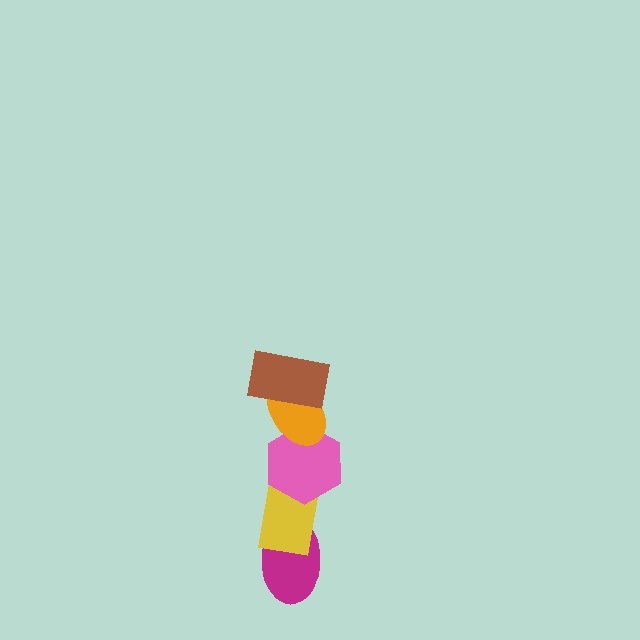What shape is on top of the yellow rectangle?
The pink hexagon is on top of the yellow rectangle.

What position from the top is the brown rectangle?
The brown rectangle is 1st from the top.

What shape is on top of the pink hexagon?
The orange ellipse is on top of the pink hexagon.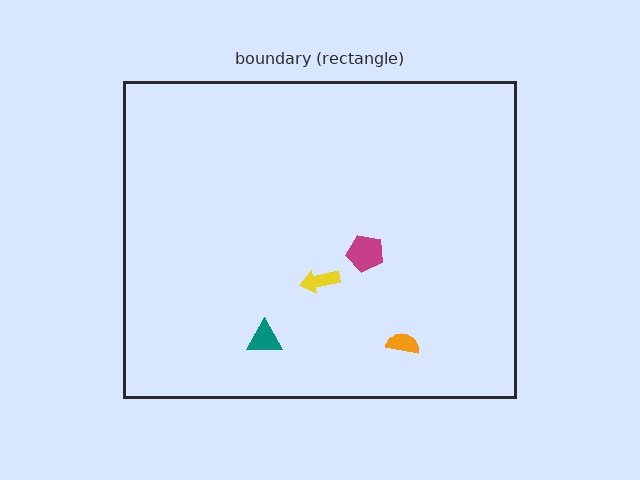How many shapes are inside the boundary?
4 inside, 0 outside.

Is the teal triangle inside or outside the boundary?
Inside.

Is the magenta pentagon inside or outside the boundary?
Inside.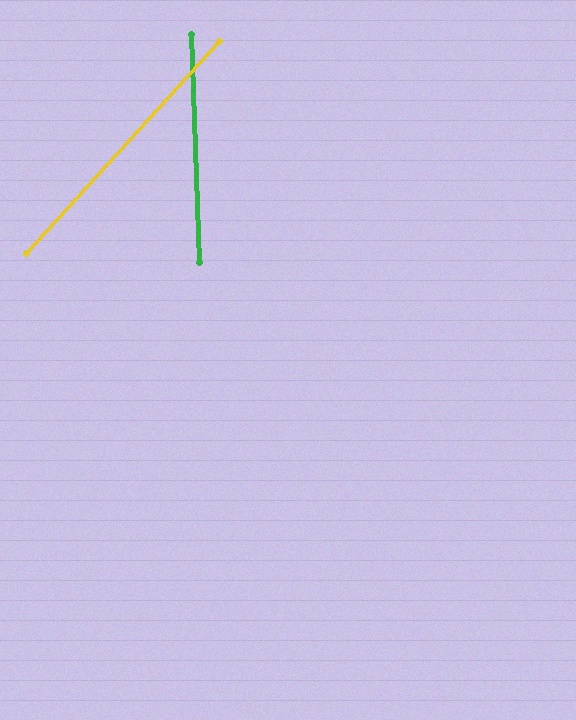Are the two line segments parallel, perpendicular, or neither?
Neither parallel nor perpendicular — they differ by about 44°.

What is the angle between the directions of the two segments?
Approximately 44 degrees.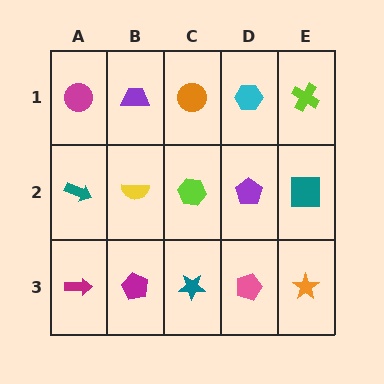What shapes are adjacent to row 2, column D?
A cyan hexagon (row 1, column D), a pink pentagon (row 3, column D), a lime hexagon (row 2, column C), a teal square (row 2, column E).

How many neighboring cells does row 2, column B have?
4.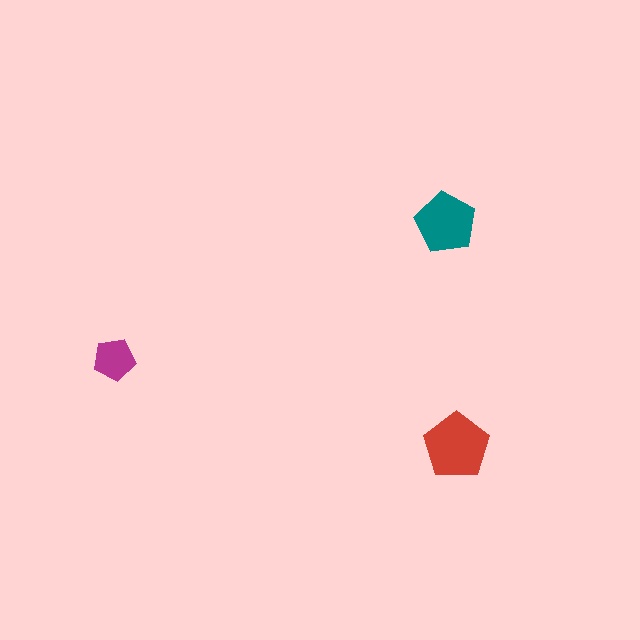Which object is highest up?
The teal pentagon is topmost.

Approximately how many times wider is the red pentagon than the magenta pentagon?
About 1.5 times wider.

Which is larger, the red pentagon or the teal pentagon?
The red one.